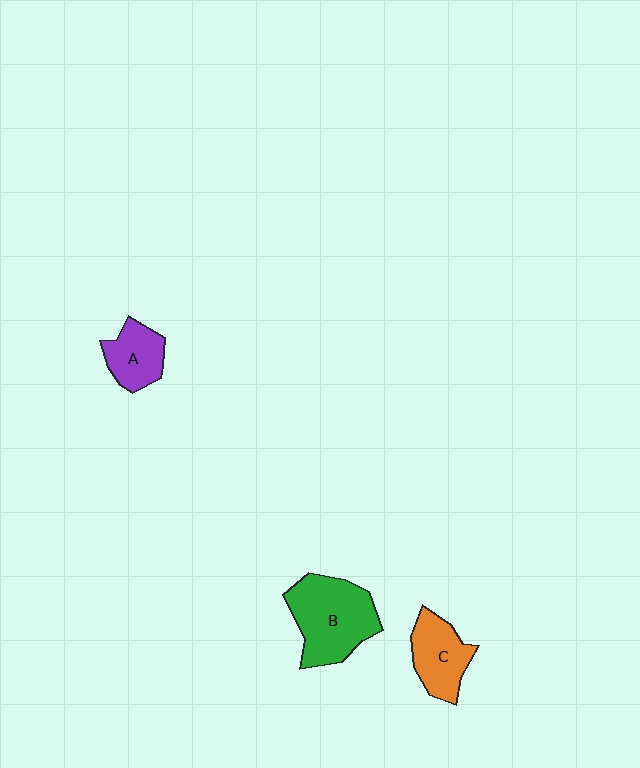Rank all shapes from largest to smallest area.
From largest to smallest: B (green), C (orange), A (purple).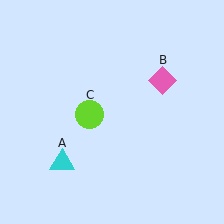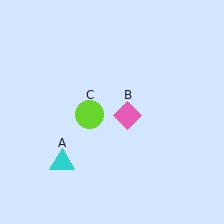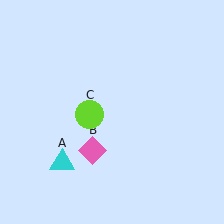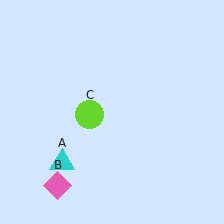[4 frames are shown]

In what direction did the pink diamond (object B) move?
The pink diamond (object B) moved down and to the left.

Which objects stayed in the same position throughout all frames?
Cyan triangle (object A) and lime circle (object C) remained stationary.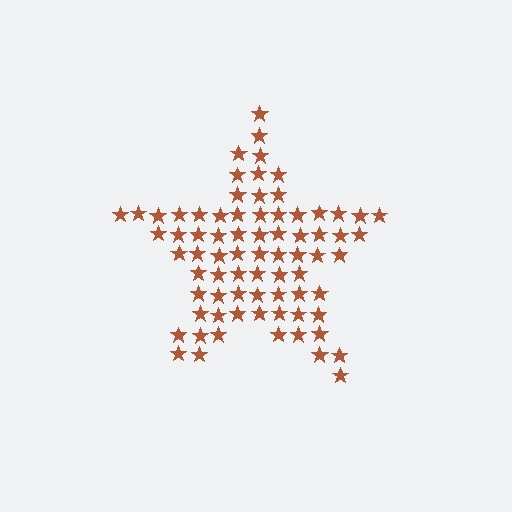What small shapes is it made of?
It is made of small stars.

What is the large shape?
The large shape is a star.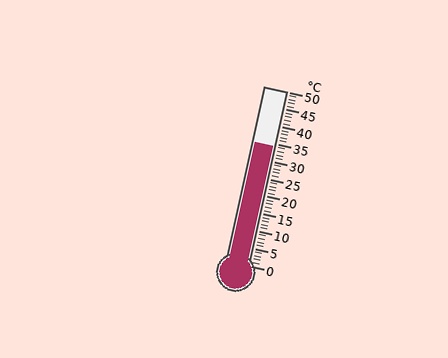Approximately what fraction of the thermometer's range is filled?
The thermometer is filled to approximately 70% of its range.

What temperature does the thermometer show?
The thermometer shows approximately 34°C.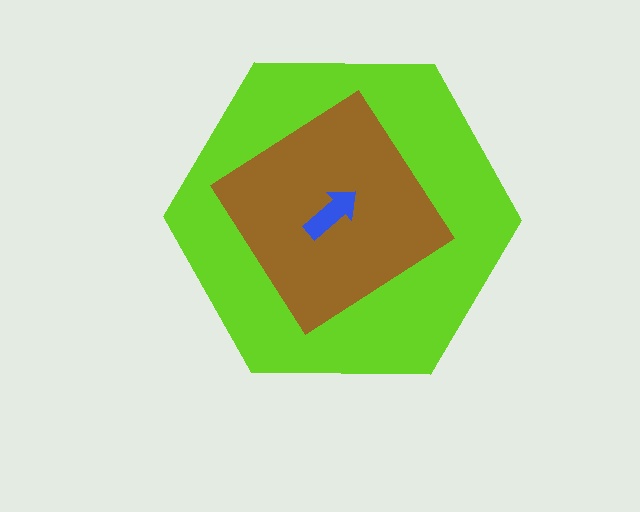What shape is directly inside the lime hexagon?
The brown diamond.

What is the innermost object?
The blue arrow.